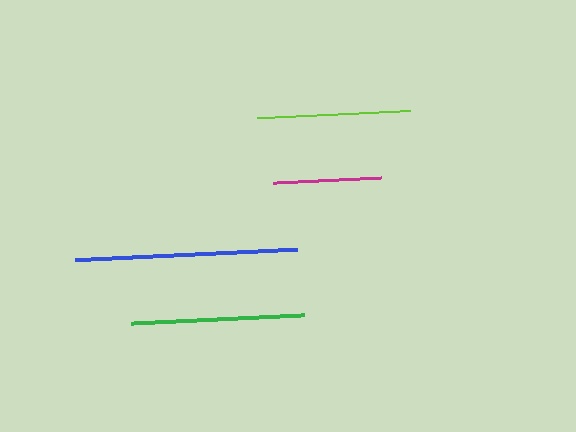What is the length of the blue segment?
The blue segment is approximately 222 pixels long.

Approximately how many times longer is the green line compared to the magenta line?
The green line is approximately 1.6 times the length of the magenta line.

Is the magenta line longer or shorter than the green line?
The green line is longer than the magenta line.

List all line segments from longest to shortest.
From longest to shortest: blue, green, lime, magenta.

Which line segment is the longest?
The blue line is the longest at approximately 222 pixels.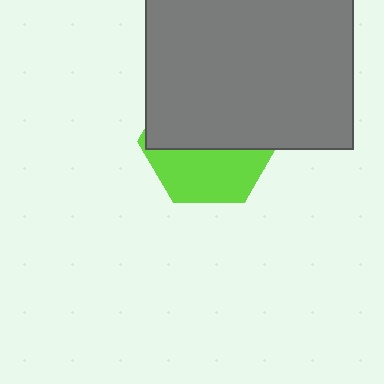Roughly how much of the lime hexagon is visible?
A small part of it is visible (roughly 42%).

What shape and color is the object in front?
The object in front is a gray rectangle.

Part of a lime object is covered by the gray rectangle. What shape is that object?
It is a hexagon.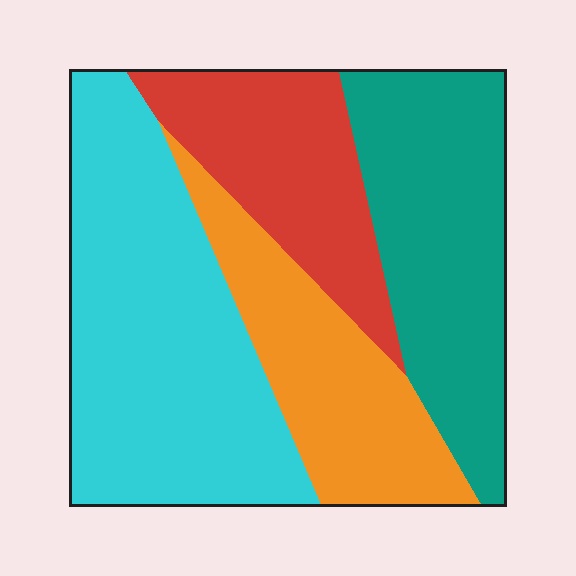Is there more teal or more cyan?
Cyan.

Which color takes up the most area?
Cyan, at roughly 35%.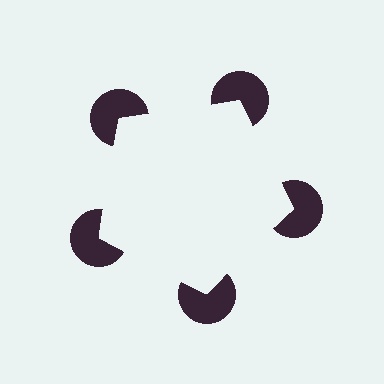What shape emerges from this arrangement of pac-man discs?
An illusory pentagon — its edges are inferred from the aligned wedge cuts in the pac-man discs, not physically drawn.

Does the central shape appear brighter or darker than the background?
It typically appears slightly brighter than the background, even though no actual brightness change is drawn.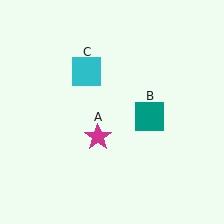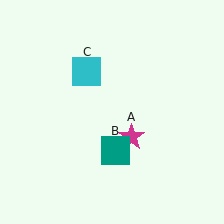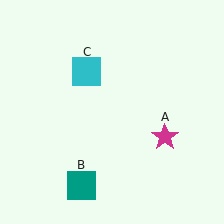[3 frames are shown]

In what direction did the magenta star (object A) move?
The magenta star (object A) moved right.